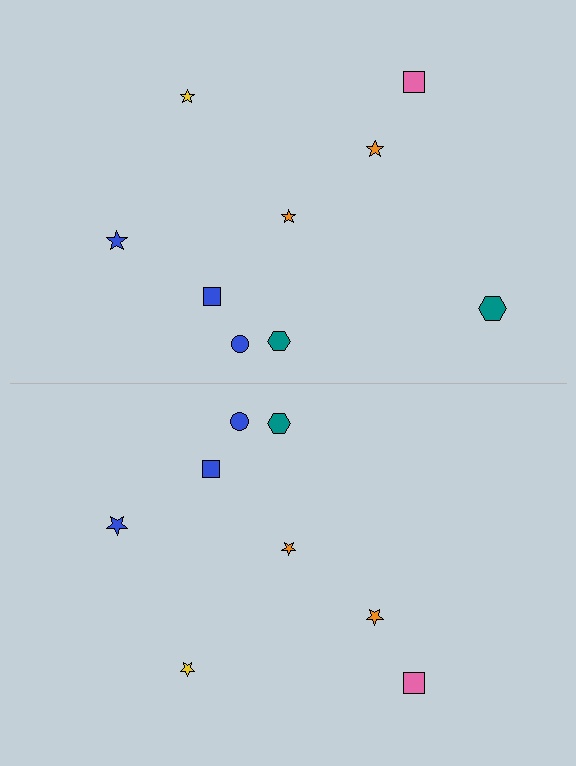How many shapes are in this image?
There are 17 shapes in this image.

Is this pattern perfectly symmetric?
No, the pattern is not perfectly symmetric. A teal hexagon is missing from the bottom side.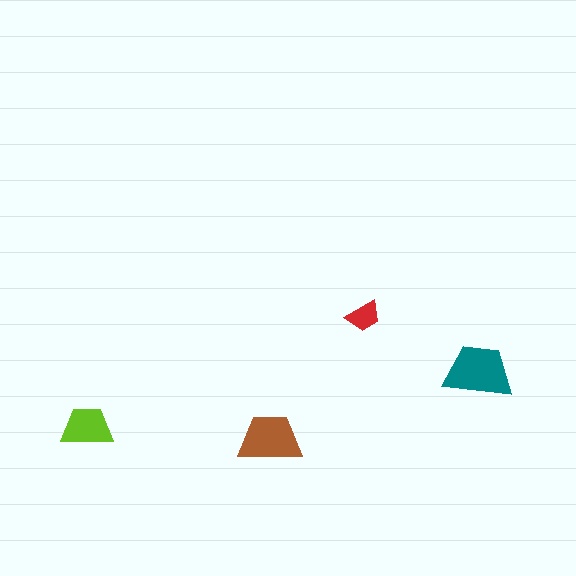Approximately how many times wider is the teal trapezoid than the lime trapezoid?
About 1.5 times wider.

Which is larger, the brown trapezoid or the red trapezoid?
The brown one.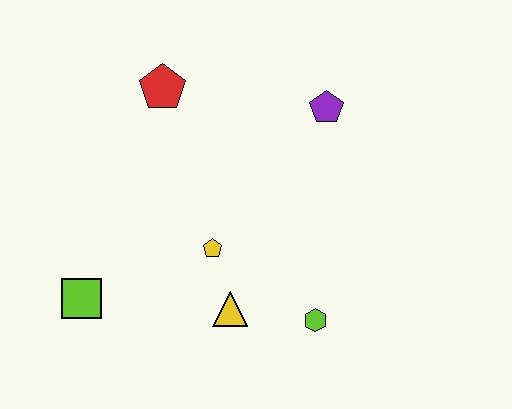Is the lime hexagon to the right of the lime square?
Yes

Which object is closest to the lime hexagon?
The yellow triangle is closest to the lime hexagon.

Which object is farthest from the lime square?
The purple pentagon is farthest from the lime square.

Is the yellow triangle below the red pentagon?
Yes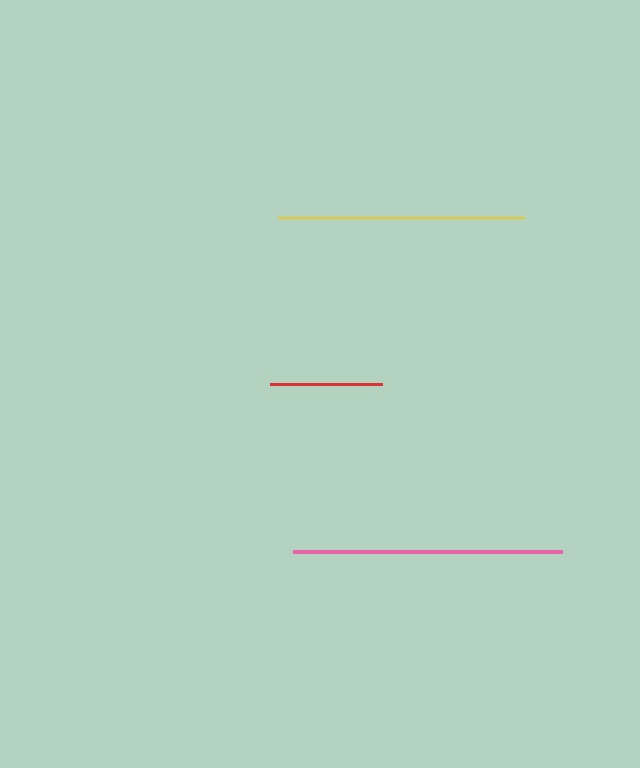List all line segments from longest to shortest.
From longest to shortest: pink, yellow, red.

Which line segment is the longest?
The pink line is the longest at approximately 268 pixels.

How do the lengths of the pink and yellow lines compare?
The pink and yellow lines are approximately the same length.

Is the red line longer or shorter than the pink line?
The pink line is longer than the red line.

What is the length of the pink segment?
The pink segment is approximately 268 pixels long.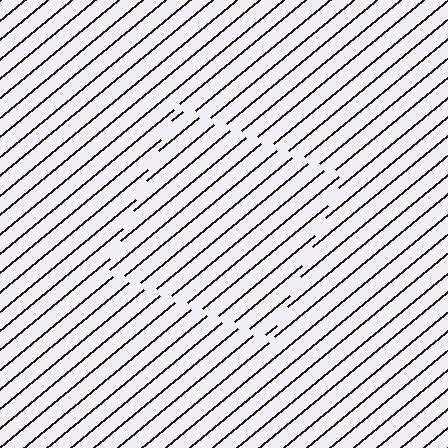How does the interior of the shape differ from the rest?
The interior of the shape contains the same grating, shifted by half a period — the contour is defined by the phase discontinuity where line-ends from the inner and outer gratings abut.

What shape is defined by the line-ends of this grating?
An illusory square. The interior of the shape contains the same grating, shifted by half a period — the contour is defined by the phase discontinuity where line-ends from the inner and outer gratings abut.